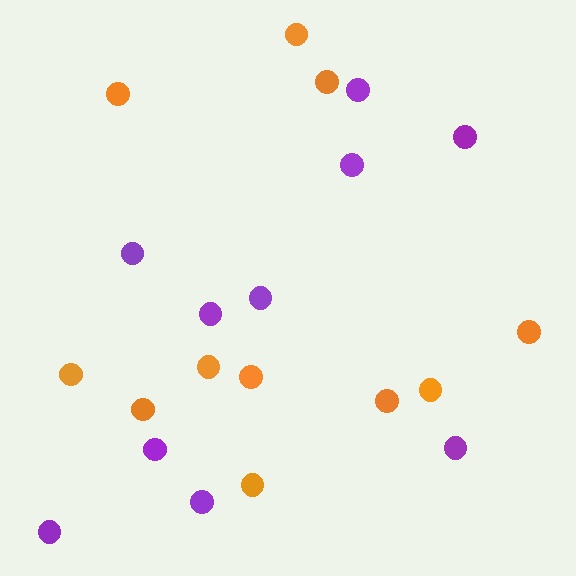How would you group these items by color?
There are 2 groups: one group of orange circles (11) and one group of purple circles (10).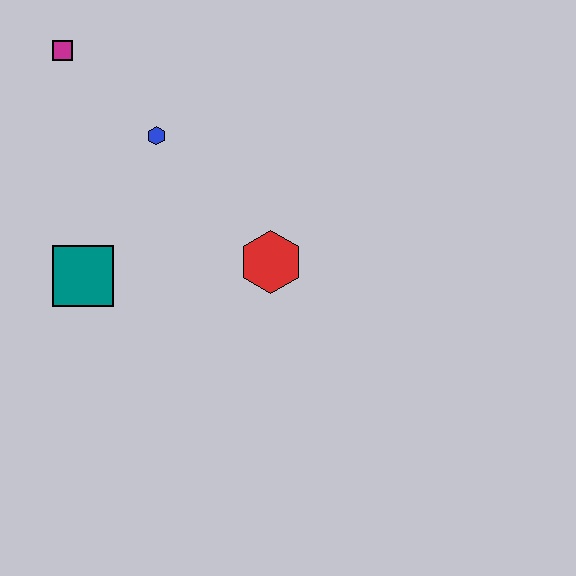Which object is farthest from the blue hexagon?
The red hexagon is farthest from the blue hexagon.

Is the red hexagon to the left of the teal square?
No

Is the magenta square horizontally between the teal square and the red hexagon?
No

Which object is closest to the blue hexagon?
The magenta square is closest to the blue hexagon.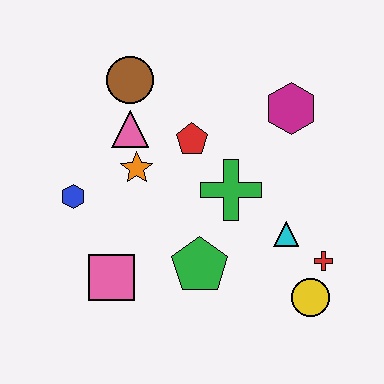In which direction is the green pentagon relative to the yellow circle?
The green pentagon is to the left of the yellow circle.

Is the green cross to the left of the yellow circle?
Yes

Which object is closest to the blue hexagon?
The orange star is closest to the blue hexagon.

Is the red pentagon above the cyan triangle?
Yes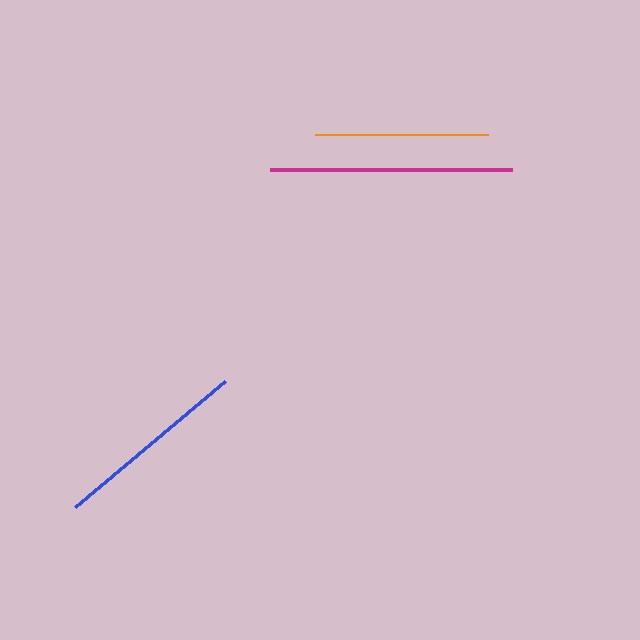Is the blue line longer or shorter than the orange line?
The blue line is longer than the orange line.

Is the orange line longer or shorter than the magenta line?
The magenta line is longer than the orange line.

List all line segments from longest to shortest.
From longest to shortest: magenta, blue, orange.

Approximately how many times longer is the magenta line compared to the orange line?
The magenta line is approximately 1.4 times the length of the orange line.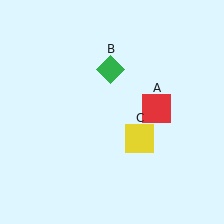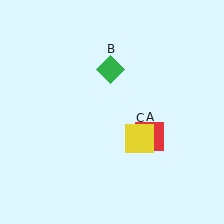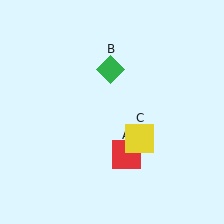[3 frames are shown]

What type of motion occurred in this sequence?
The red square (object A) rotated clockwise around the center of the scene.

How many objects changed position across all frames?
1 object changed position: red square (object A).